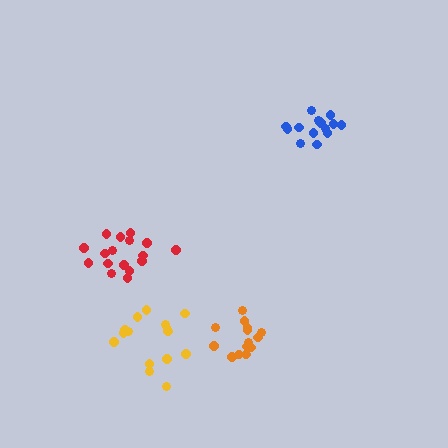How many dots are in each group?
Group 1: 14 dots, Group 2: 17 dots, Group 3: 14 dots, Group 4: 15 dots (60 total).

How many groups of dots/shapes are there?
There are 4 groups.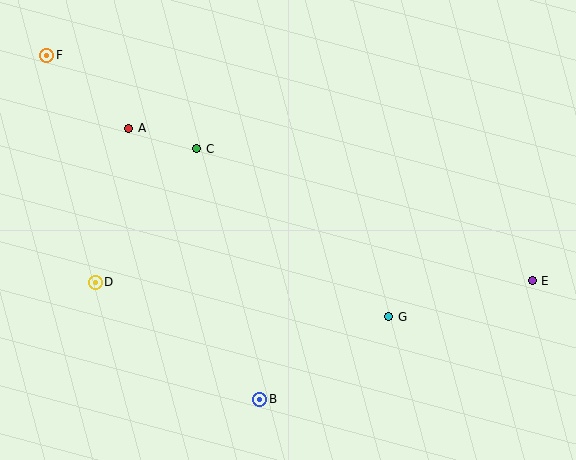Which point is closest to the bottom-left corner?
Point D is closest to the bottom-left corner.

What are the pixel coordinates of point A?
Point A is at (129, 128).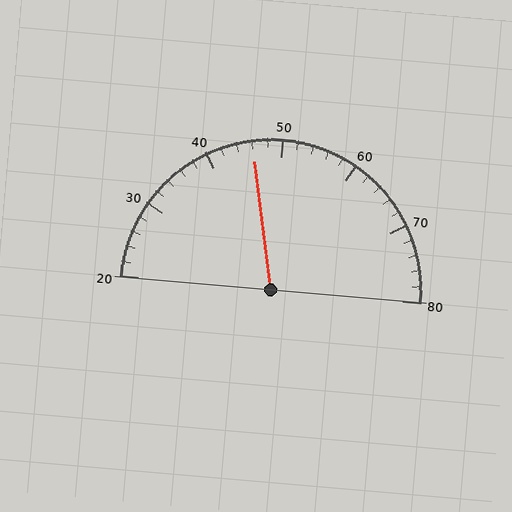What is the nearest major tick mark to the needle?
The nearest major tick mark is 50.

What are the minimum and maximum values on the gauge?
The gauge ranges from 20 to 80.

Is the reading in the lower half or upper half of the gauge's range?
The reading is in the lower half of the range (20 to 80).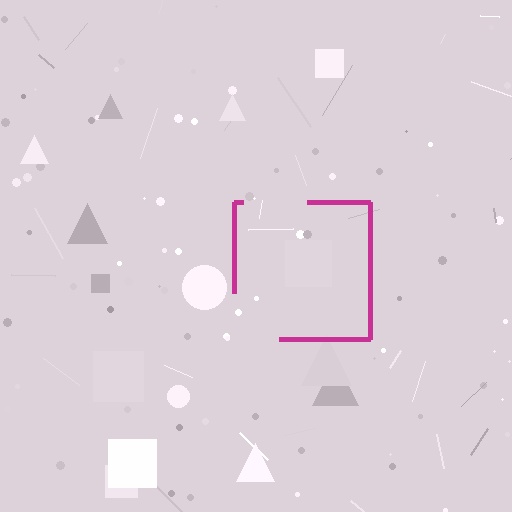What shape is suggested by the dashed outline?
The dashed outline suggests a square.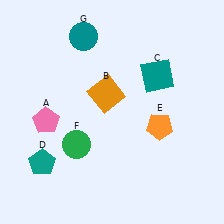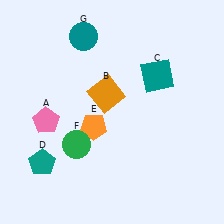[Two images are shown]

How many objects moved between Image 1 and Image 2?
1 object moved between the two images.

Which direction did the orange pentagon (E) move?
The orange pentagon (E) moved left.